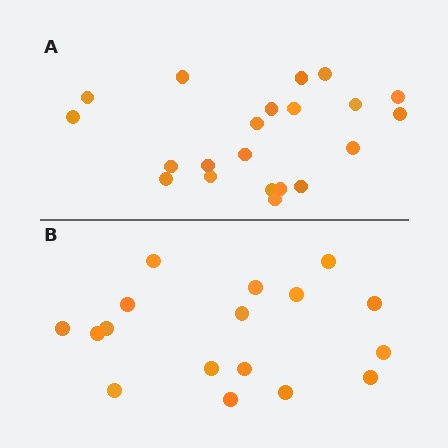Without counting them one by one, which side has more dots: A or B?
Region A (the top region) has more dots.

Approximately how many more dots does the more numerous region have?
Region A has about 4 more dots than region B.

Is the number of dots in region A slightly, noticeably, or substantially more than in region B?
Region A has only slightly more — the two regions are fairly close. The ratio is roughly 1.2 to 1.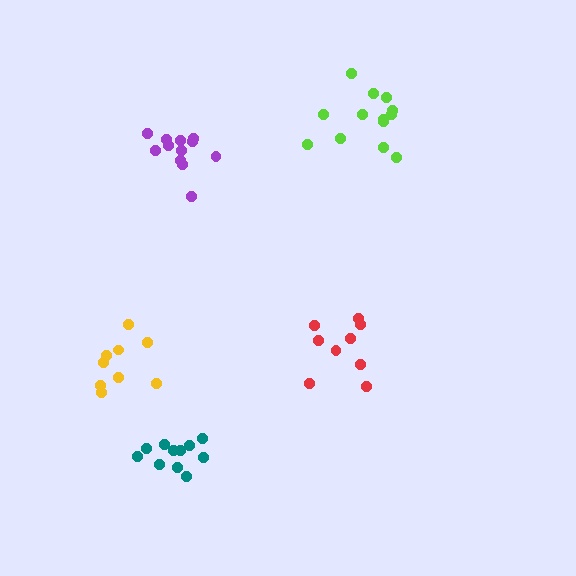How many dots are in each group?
Group 1: 11 dots, Group 2: 12 dots, Group 3: 13 dots, Group 4: 9 dots, Group 5: 9 dots (54 total).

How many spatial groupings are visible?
There are 5 spatial groupings.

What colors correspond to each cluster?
The clusters are colored: teal, purple, lime, red, yellow.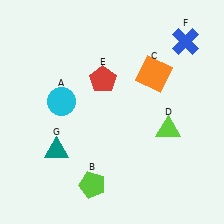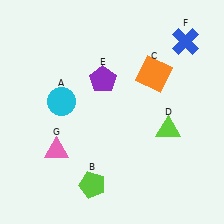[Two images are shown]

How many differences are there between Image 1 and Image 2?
There are 2 differences between the two images.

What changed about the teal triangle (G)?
In Image 1, G is teal. In Image 2, it changed to pink.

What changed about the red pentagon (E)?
In Image 1, E is red. In Image 2, it changed to purple.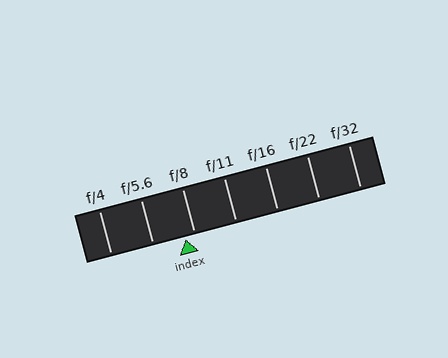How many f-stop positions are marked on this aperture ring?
There are 7 f-stop positions marked.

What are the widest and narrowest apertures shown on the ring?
The widest aperture shown is f/4 and the narrowest is f/32.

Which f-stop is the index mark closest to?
The index mark is closest to f/8.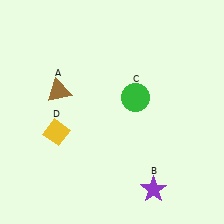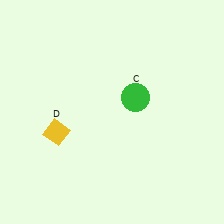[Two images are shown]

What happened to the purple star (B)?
The purple star (B) was removed in Image 2. It was in the bottom-right area of Image 1.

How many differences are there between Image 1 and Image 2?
There are 2 differences between the two images.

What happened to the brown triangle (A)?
The brown triangle (A) was removed in Image 2. It was in the top-left area of Image 1.